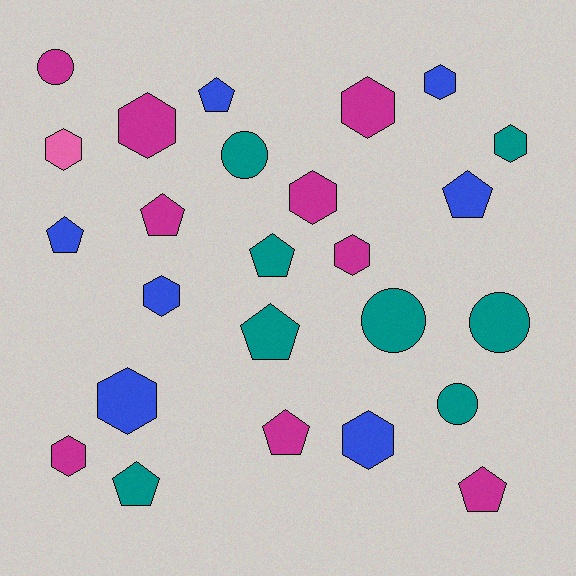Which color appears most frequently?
Magenta, with 9 objects.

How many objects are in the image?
There are 25 objects.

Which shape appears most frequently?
Hexagon, with 11 objects.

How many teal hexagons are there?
There is 1 teal hexagon.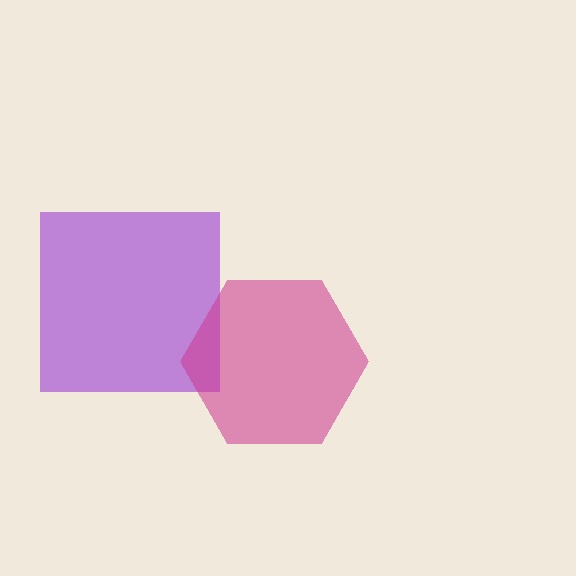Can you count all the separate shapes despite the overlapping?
Yes, there are 2 separate shapes.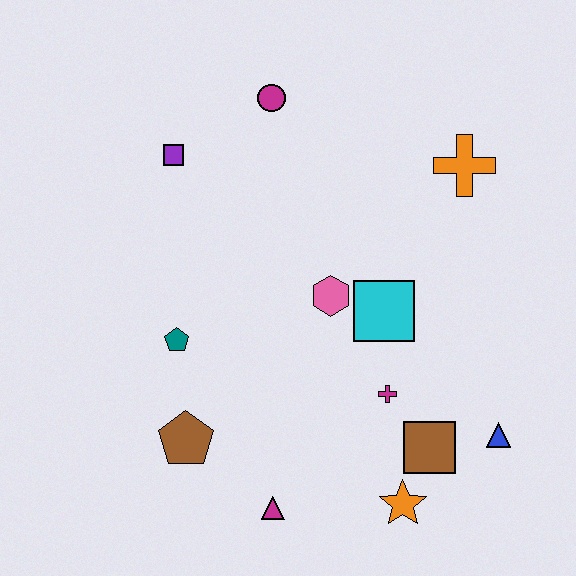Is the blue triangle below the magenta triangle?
No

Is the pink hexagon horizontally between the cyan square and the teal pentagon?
Yes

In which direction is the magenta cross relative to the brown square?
The magenta cross is above the brown square.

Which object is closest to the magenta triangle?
The brown pentagon is closest to the magenta triangle.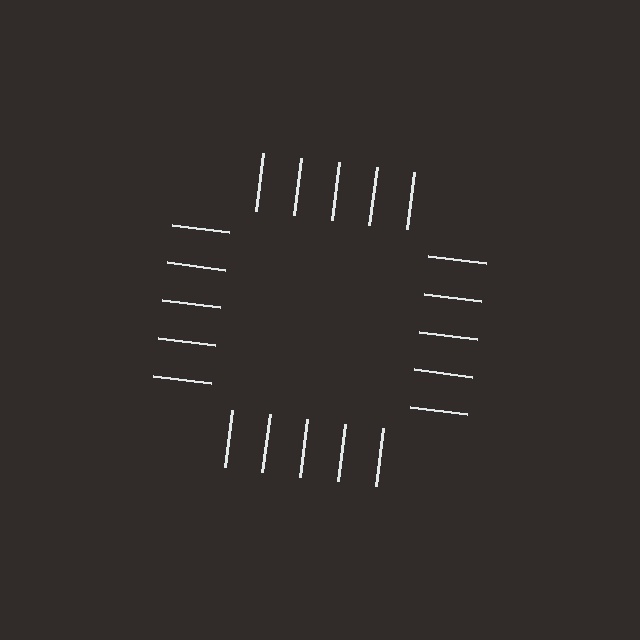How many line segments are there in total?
20 — 5 along each of the 4 edges.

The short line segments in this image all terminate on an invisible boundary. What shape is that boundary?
An illusory square — the line segments terminate on its edges but no continuous stroke is drawn.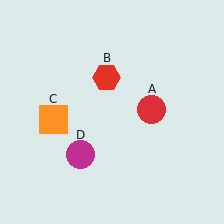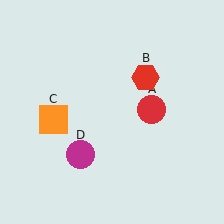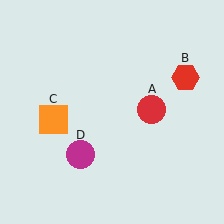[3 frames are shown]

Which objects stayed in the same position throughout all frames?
Red circle (object A) and orange square (object C) and magenta circle (object D) remained stationary.